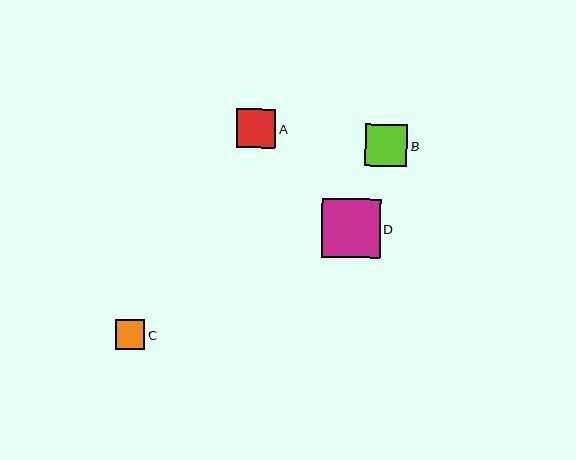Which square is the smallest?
Square C is the smallest with a size of approximately 30 pixels.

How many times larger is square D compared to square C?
Square D is approximately 2.0 times the size of square C.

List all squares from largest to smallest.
From largest to smallest: D, B, A, C.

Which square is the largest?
Square D is the largest with a size of approximately 59 pixels.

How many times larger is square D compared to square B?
Square D is approximately 1.4 times the size of square B.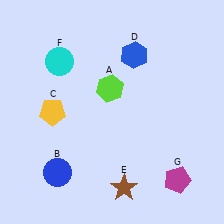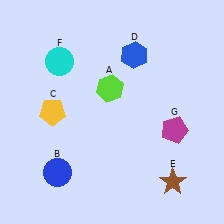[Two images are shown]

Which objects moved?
The objects that moved are: the brown star (E), the magenta pentagon (G).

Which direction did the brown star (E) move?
The brown star (E) moved right.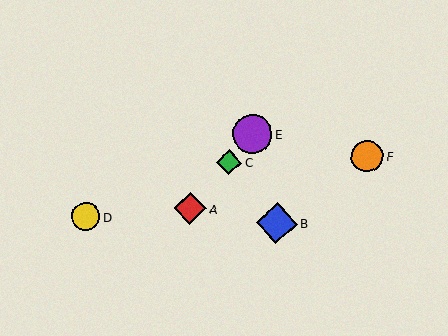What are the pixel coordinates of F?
Object F is at (367, 156).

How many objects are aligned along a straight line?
3 objects (A, C, E) are aligned along a straight line.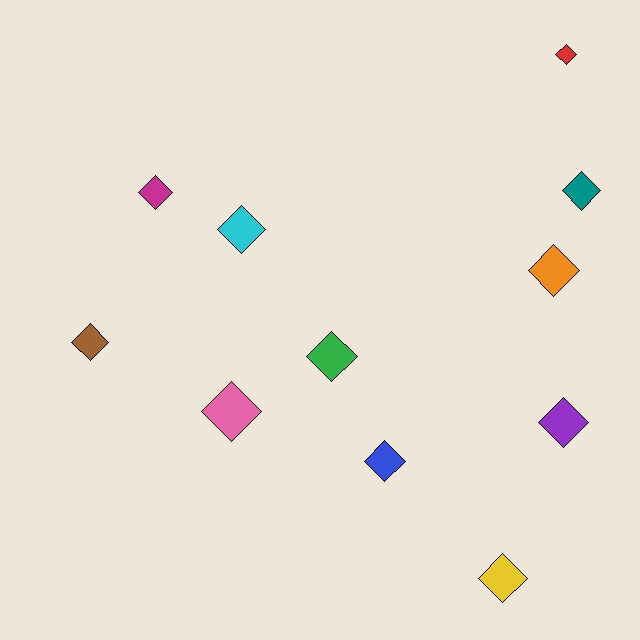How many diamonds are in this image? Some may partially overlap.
There are 11 diamonds.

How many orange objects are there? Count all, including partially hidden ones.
There is 1 orange object.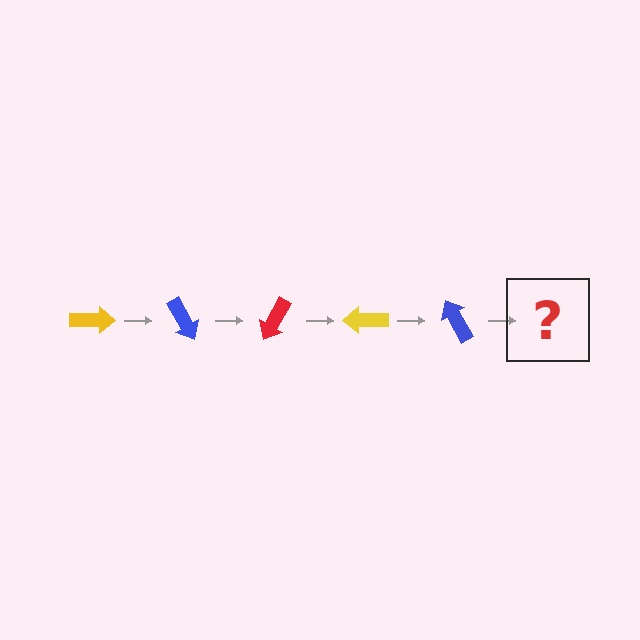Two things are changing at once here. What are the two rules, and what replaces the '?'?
The two rules are that it rotates 60 degrees each step and the color cycles through yellow, blue, and red. The '?' should be a red arrow, rotated 300 degrees from the start.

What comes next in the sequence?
The next element should be a red arrow, rotated 300 degrees from the start.